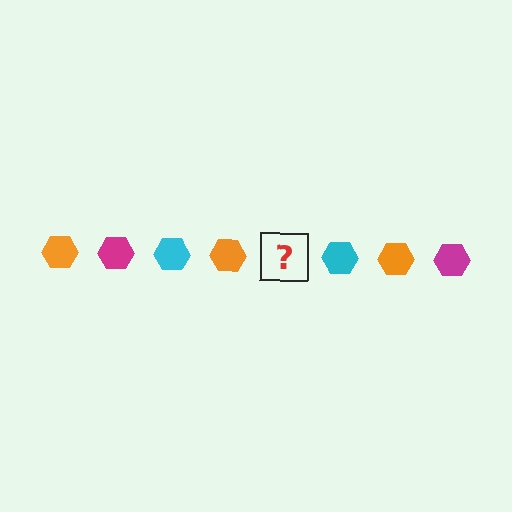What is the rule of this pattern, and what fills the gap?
The rule is that the pattern cycles through orange, magenta, cyan hexagons. The gap should be filled with a magenta hexagon.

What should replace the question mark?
The question mark should be replaced with a magenta hexagon.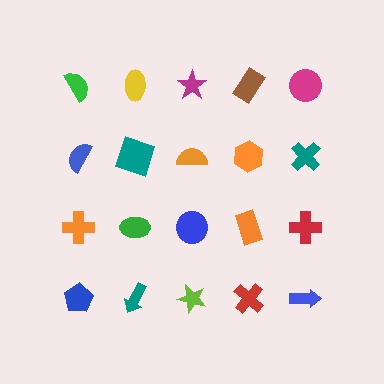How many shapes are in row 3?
5 shapes.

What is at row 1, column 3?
A magenta star.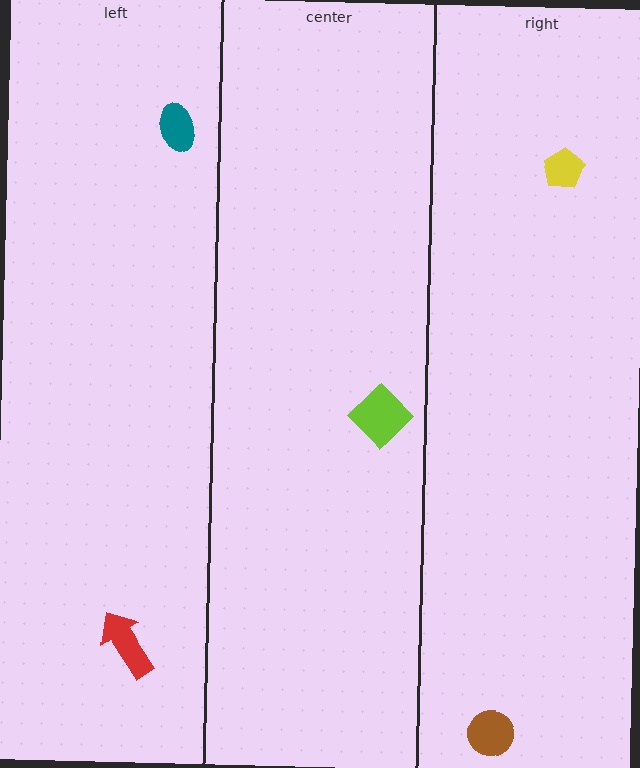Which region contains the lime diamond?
The center region.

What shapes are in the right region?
The brown circle, the yellow pentagon.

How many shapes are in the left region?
2.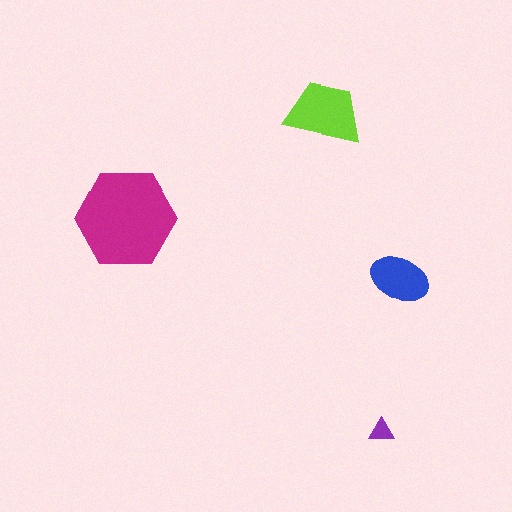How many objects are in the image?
There are 4 objects in the image.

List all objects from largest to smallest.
The magenta hexagon, the lime trapezoid, the blue ellipse, the purple triangle.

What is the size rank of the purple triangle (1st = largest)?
4th.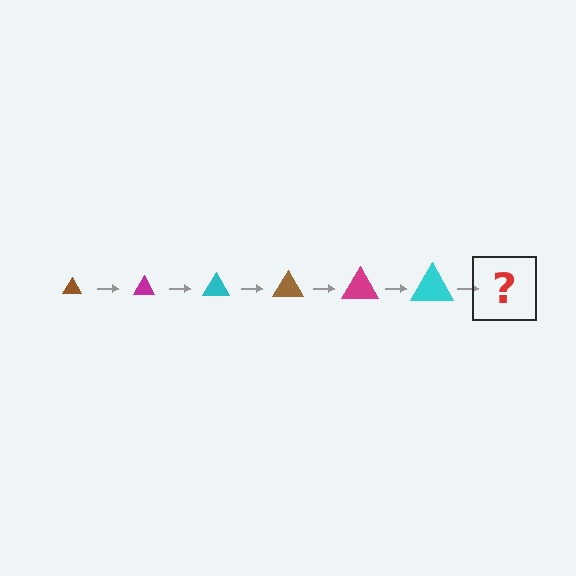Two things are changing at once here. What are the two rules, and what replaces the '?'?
The two rules are that the triangle grows larger each step and the color cycles through brown, magenta, and cyan. The '?' should be a brown triangle, larger than the previous one.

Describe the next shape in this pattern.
It should be a brown triangle, larger than the previous one.